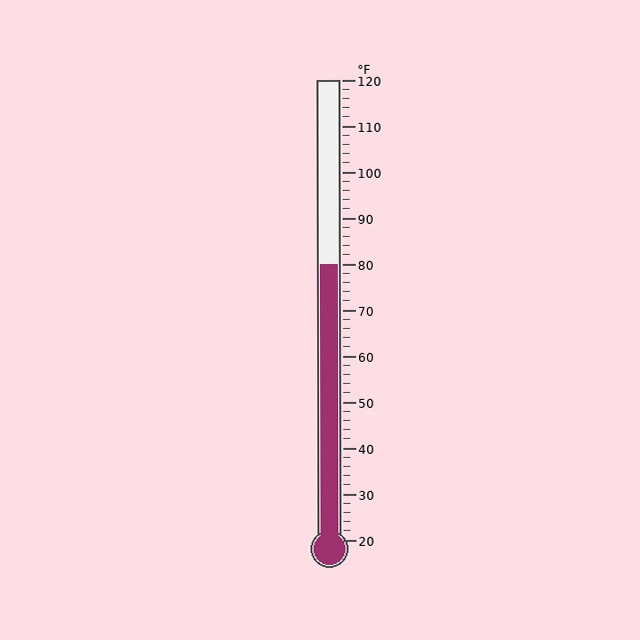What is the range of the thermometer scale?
The thermometer scale ranges from 20°F to 120°F.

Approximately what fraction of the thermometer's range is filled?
The thermometer is filled to approximately 60% of its range.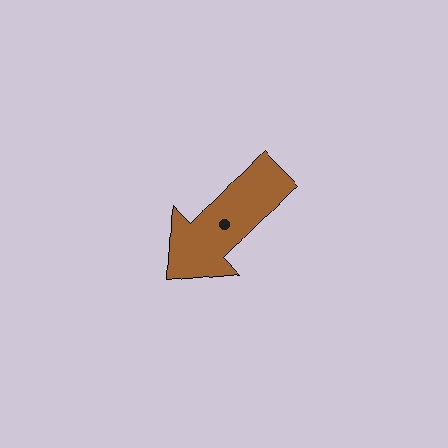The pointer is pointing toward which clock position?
Roughly 7 o'clock.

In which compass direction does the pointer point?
Southwest.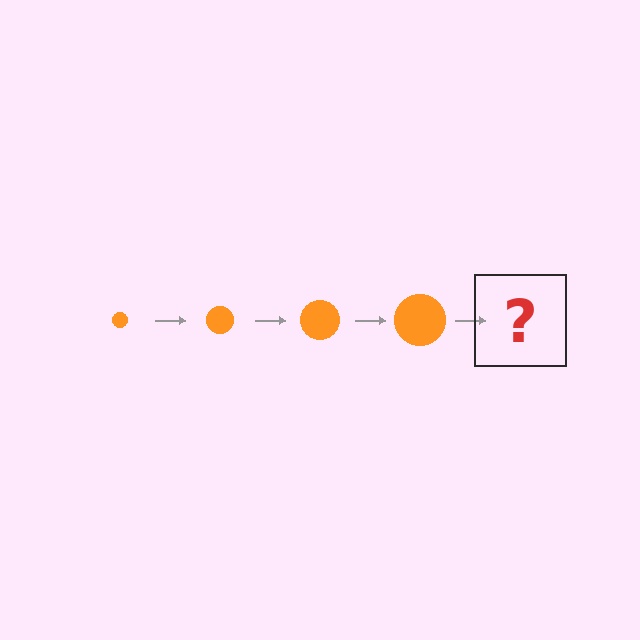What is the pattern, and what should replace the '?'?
The pattern is that the circle gets progressively larger each step. The '?' should be an orange circle, larger than the previous one.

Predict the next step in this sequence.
The next step is an orange circle, larger than the previous one.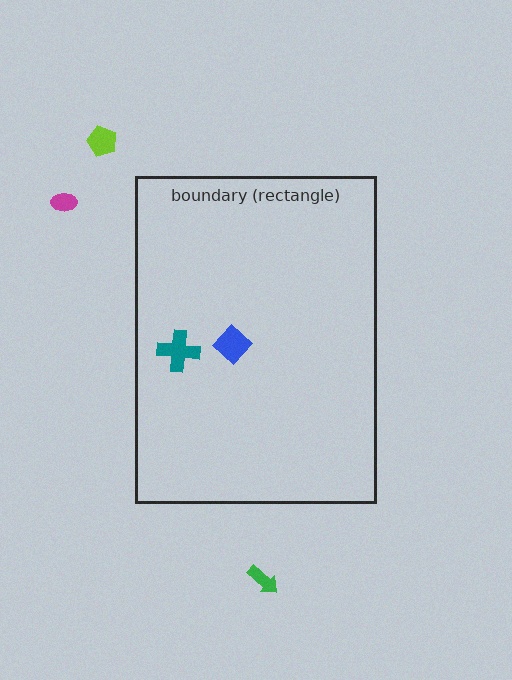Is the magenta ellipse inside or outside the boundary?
Outside.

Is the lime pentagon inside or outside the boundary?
Outside.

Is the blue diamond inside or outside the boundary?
Inside.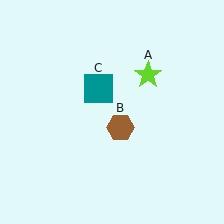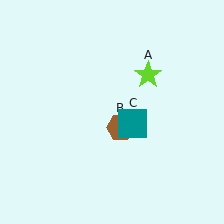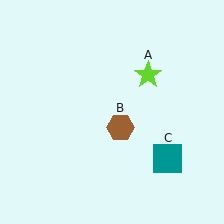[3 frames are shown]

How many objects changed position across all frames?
1 object changed position: teal square (object C).